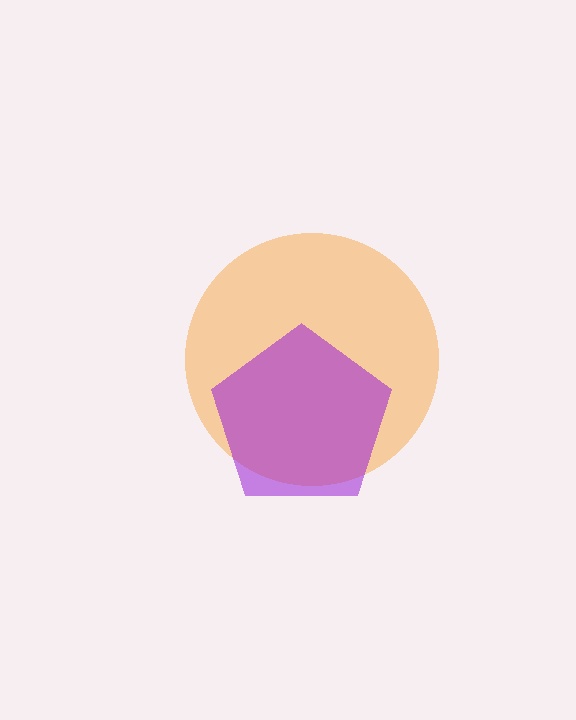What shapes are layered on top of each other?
The layered shapes are: an orange circle, a purple pentagon.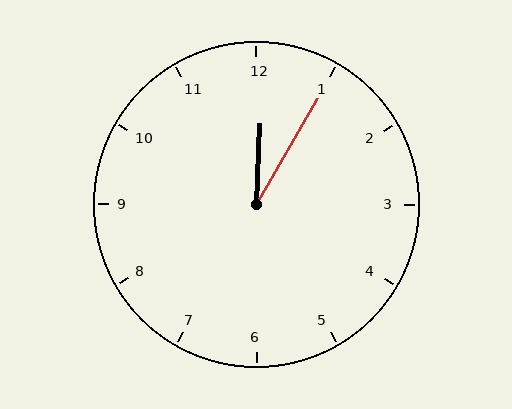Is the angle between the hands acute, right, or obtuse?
It is acute.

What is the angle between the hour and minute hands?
Approximately 28 degrees.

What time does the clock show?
12:05.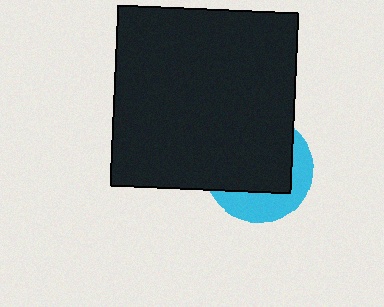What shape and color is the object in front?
The object in front is a black square.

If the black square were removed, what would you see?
You would see the complete cyan circle.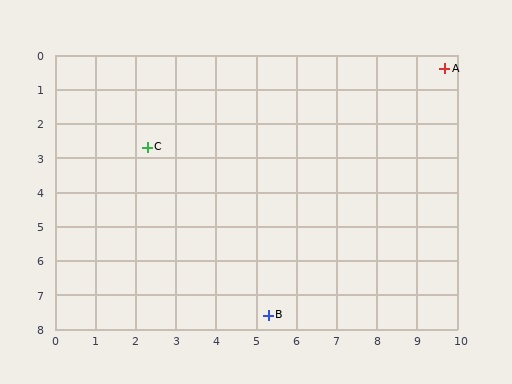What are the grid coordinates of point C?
Point C is at approximately (2.3, 2.7).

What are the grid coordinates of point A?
Point A is at approximately (9.7, 0.4).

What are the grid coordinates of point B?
Point B is at approximately (5.3, 7.6).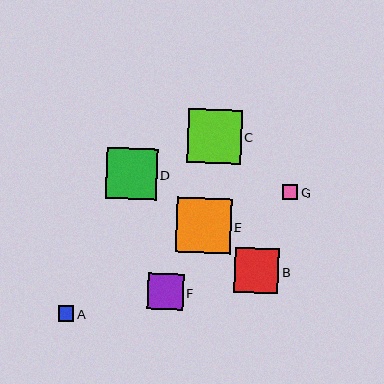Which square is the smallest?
Square G is the smallest with a size of approximately 15 pixels.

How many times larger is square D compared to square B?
Square D is approximately 1.1 times the size of square B.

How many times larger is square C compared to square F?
Square C is approximately 1.5 times the size of square F.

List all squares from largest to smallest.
From largest to smallest: E, C, D, B, F, A, G.